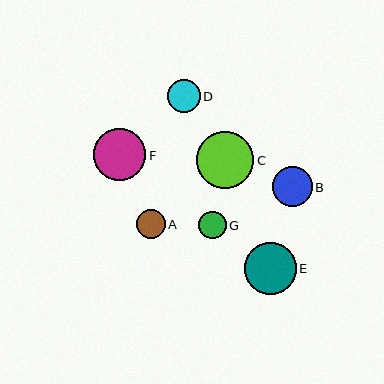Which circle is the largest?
Circle C is the largest with a size of approximately 57 pixels.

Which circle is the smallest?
Circle G is the smallest with a size of approximately 27 pixels.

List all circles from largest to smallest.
From largest to smallest: C, F, E, B, D, A, G.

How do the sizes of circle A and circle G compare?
Circle A and circle G are approximately the same size.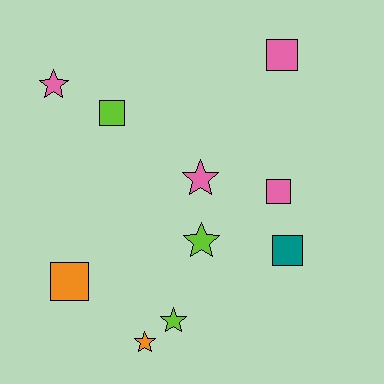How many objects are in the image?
There are 10 objects.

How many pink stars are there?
There are 2 pink stars.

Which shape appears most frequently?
Star, with 5 objects.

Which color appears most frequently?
Pink, with 4 objects.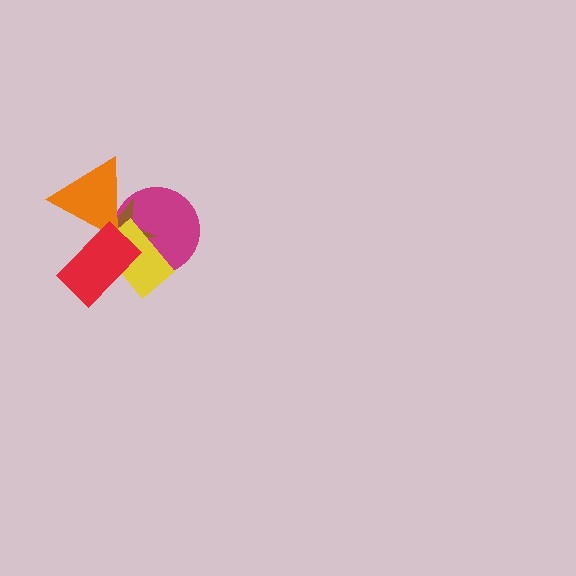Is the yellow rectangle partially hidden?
Yes, it is partially covered by another shape.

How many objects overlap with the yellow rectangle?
3 objects overlap with the yellow rectangle.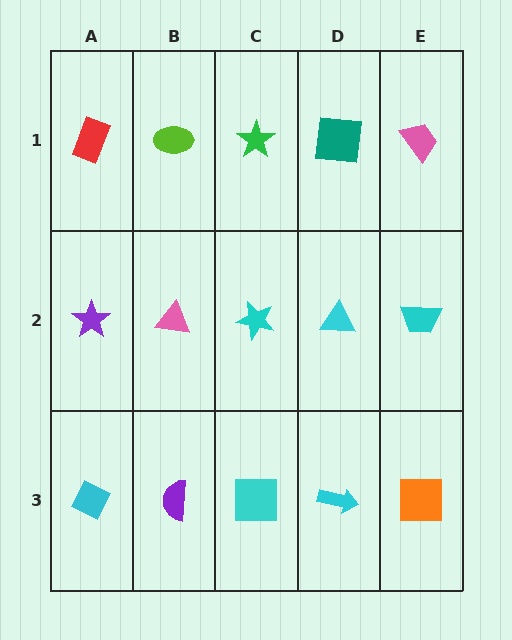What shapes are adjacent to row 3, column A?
A purple star (row 2, column A), a purple semicircle (row 3, column B).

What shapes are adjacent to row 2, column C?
A green star (row 1, column C), a cyan square (row 3, column C), a pink triangle (row 2, column B), a cyan triangle (row 2, column D).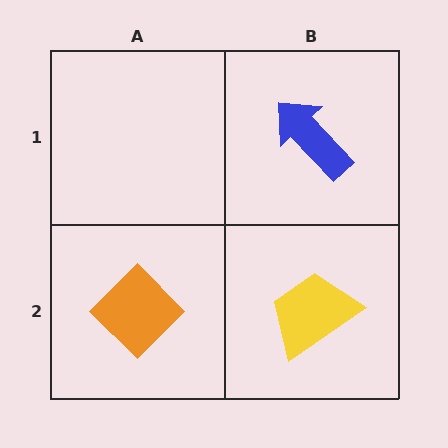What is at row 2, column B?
A yellow trapezoid.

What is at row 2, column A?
An orange diamond.